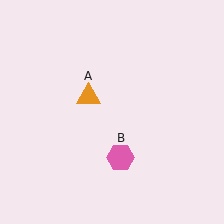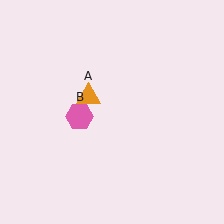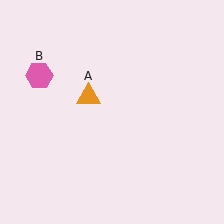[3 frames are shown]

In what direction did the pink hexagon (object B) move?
The pink hexagon (object B) moved up and to the left.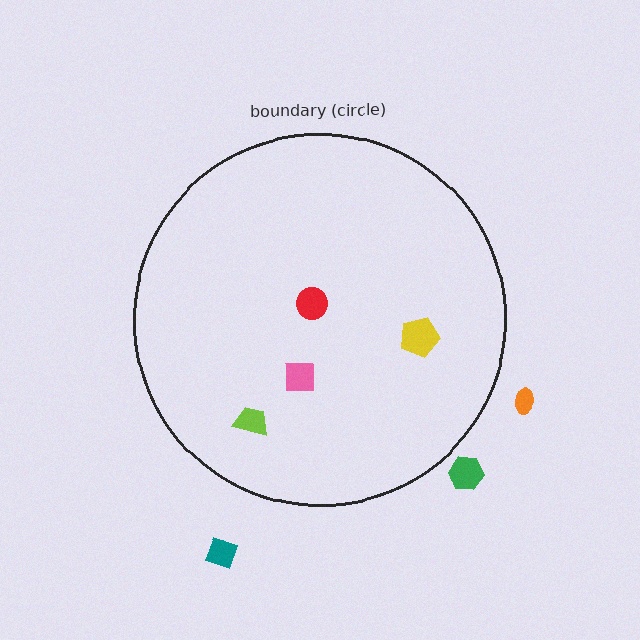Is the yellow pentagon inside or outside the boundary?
Inside.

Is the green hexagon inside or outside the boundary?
Outside.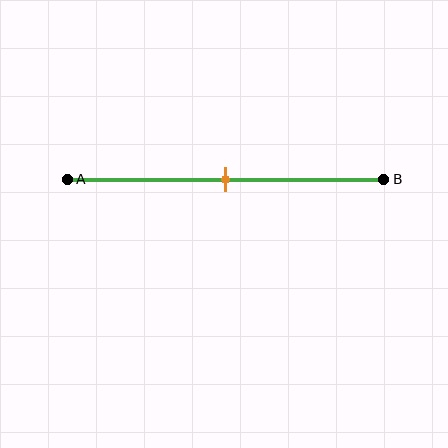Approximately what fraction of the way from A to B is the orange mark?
The orange mark is approximately 50% of the way from A to B.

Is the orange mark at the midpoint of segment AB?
Yes, the mark is approximately at the midpoint.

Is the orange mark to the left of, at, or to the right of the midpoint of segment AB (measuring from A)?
The orange mark is approximately at the midpoint of segment AB.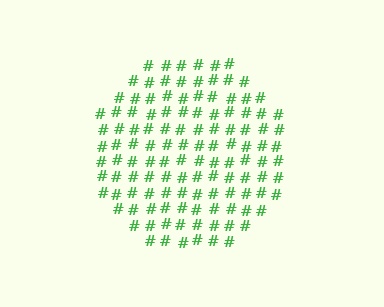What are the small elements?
The small elements are hash symbols.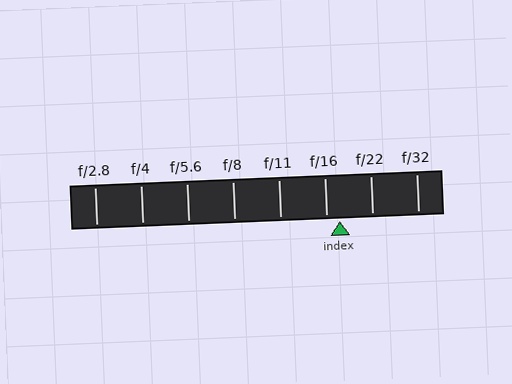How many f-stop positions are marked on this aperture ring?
There are 8 f-stop positions marked.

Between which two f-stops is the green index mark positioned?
The index mark is between f/16 and f/22.